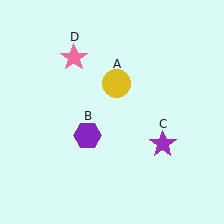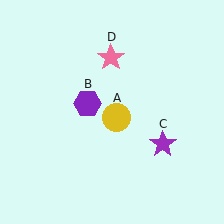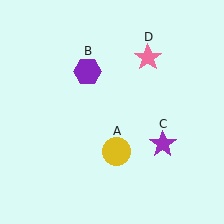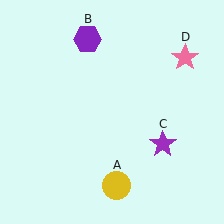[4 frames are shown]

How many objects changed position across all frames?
3 objects changed position: yellow circle (object A), purple hexagon (object B), pink star (object D).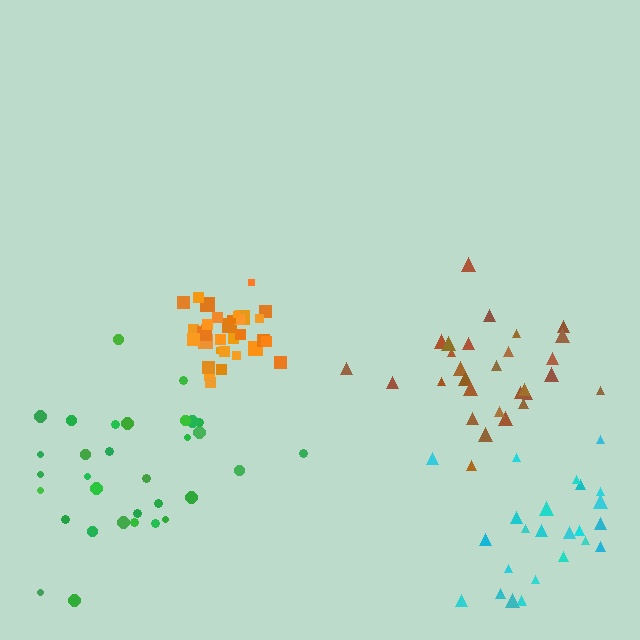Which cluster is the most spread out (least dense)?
Cyan.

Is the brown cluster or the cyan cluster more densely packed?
Brown.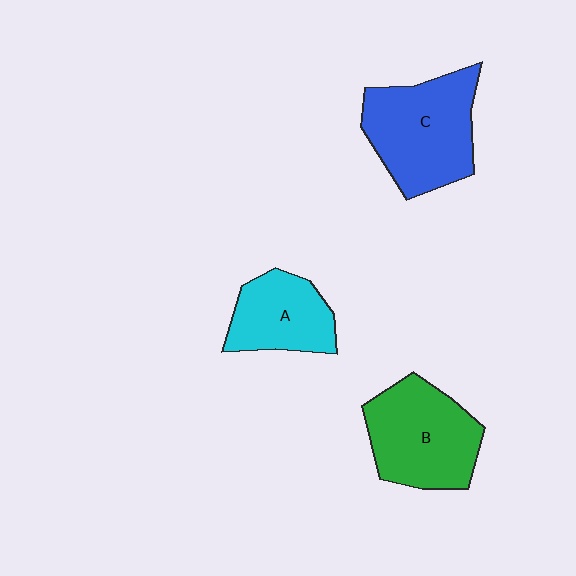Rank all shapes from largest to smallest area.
From largest to smallest: C (blue), B (green), A (cyan).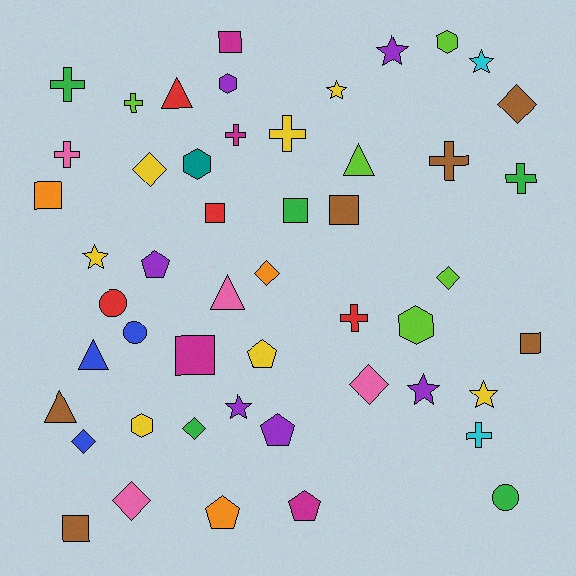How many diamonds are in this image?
There are 8 diamonds.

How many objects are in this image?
There are 50 objects.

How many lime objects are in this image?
There are 5 lime objects.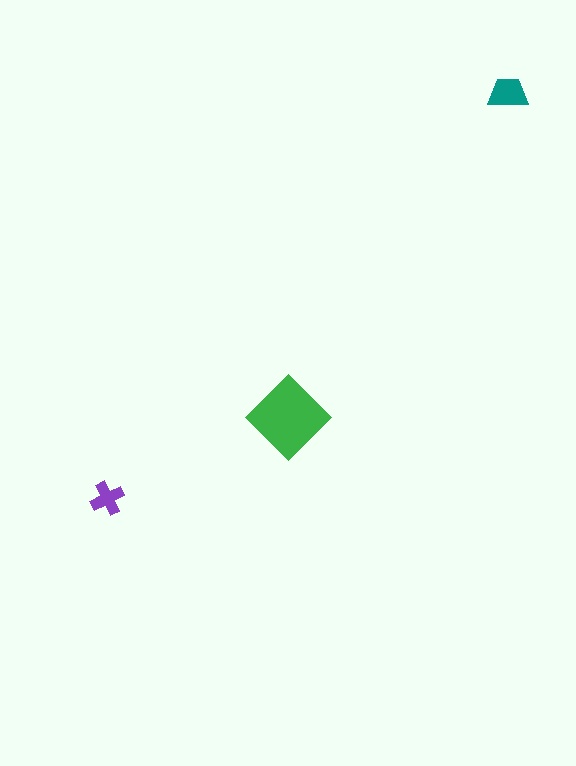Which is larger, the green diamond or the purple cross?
The green diamond.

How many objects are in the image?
There are 3 objects in the image.